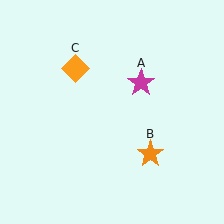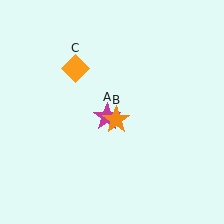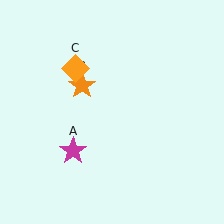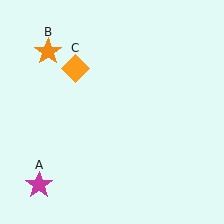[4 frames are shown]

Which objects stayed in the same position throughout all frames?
Orange diamond (object C) remained stationary.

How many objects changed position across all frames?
2 objects changed position: magenta star (object A), orange star (object B).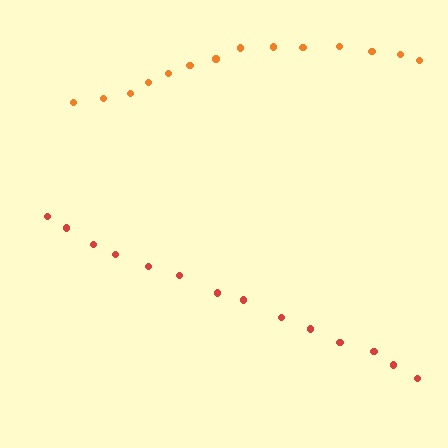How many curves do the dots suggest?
There are 2 distinct paths.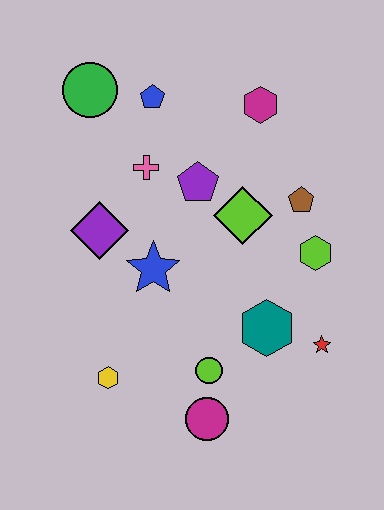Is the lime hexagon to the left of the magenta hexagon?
No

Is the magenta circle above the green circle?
No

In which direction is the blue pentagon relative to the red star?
The blue pentagon is above the red star.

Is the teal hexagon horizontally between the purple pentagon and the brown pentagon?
Yes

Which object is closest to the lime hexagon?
The brown pentagon is closest to the lime hexagon.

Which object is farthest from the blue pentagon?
The magenta circle is farthest from the blue pentagon.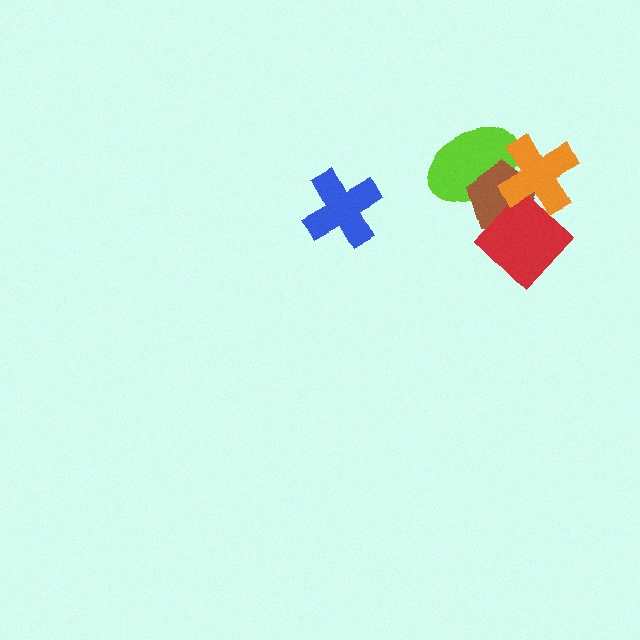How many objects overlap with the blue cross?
0 objects overlap with the blue cross.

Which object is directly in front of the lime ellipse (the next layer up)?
The brown pentagon is directly in front of the lime ellipse.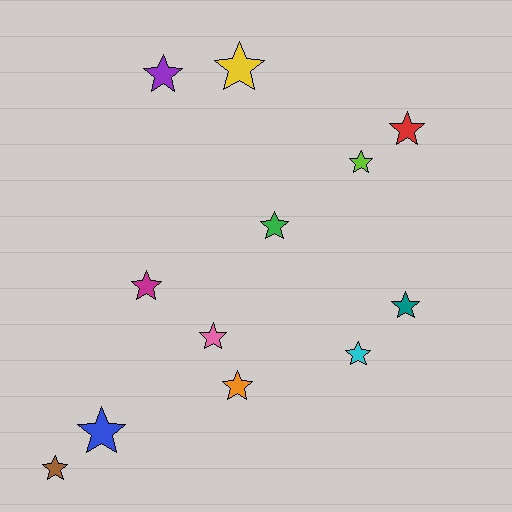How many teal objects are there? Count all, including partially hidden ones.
There is 1 teal object.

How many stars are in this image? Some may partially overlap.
There are 12 stars.